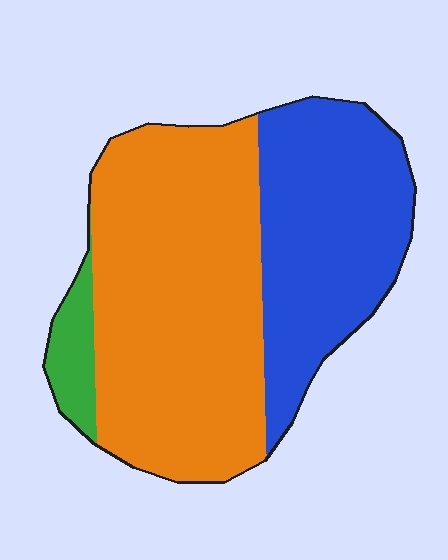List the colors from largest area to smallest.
From largest to smallest: orange, blue, green.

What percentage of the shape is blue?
Blue covers about 35% of the shape.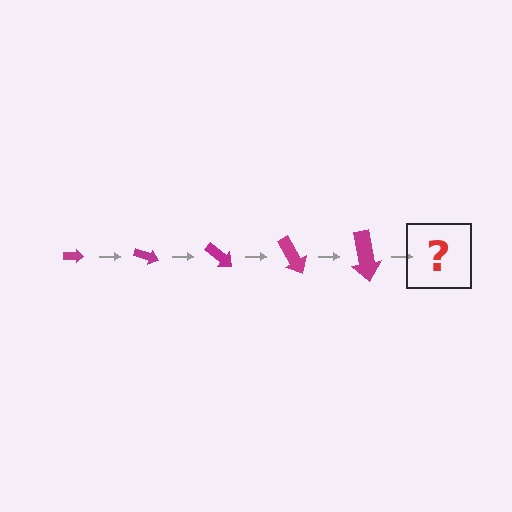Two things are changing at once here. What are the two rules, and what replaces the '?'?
The two rules are that the arrow grows larger each step and it rotates 20 degrees each step. The '?' should be an arrow, larger than the previous one and rotated 100 degrees from the start.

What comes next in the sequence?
The next element should be an arrow, larger than the previous one and rotated 100 degrees from the start.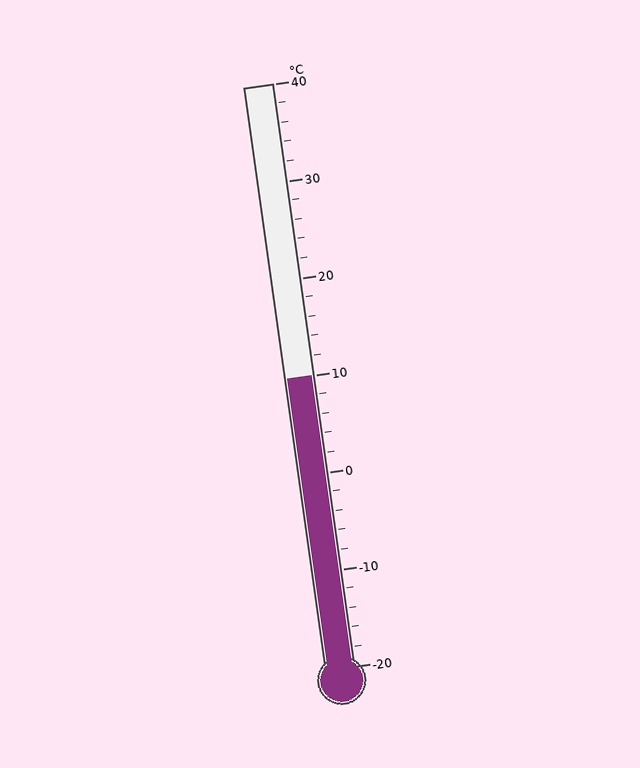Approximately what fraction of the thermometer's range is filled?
The thermometer is filled to approximately 50% of its range.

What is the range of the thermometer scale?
The thermometer scale ranges from -20°C to 40°C.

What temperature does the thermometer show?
The thermometer shows approximately 10°C.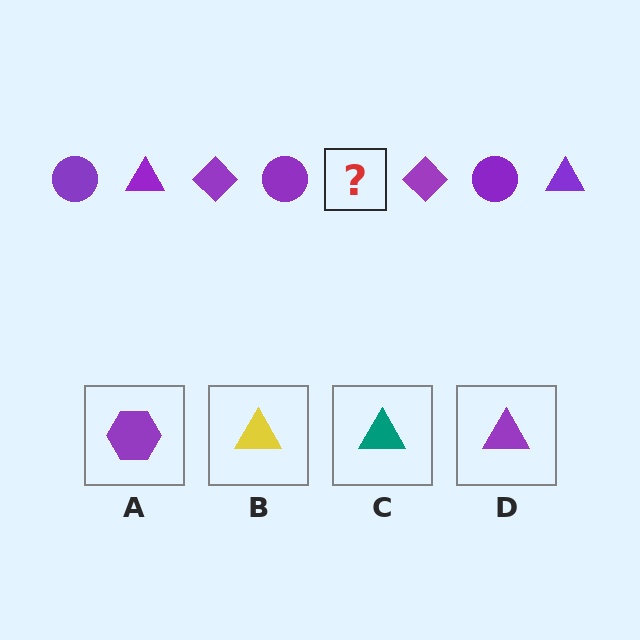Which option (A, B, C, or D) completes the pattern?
D.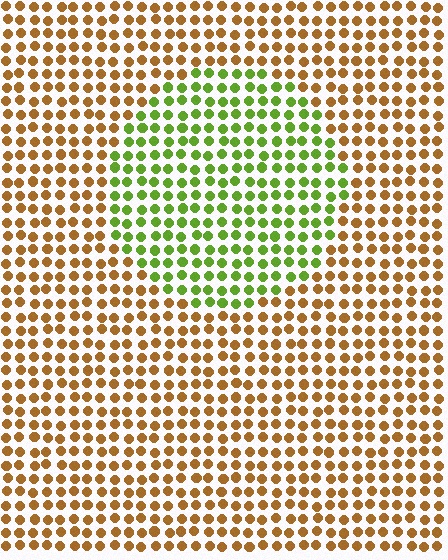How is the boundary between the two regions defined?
The boundary is defined purely by a slight shift in hue (about 62 degrees). Spacing, size, and orientation are identical on both sides.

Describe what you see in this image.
The image is filled with small brown elements in a uniform arrangement. A circle-shaped region is visible where the elements are tinted to a slightly different hue, forming a subtle color boundary.